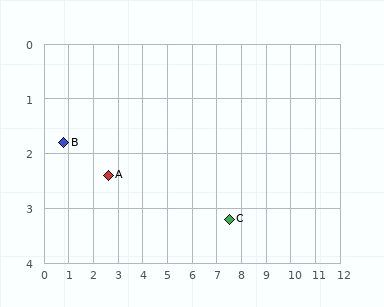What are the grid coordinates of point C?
Point C is at approximately (7.5, 3.2).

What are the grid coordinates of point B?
Point B is at approximately (0.8, 1.8).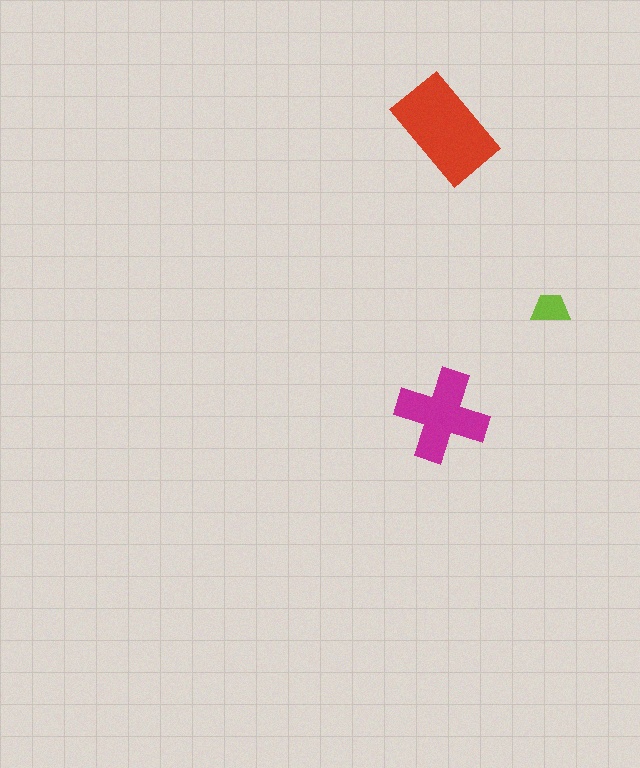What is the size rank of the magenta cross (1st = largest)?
2nd.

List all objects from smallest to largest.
The lime trapezoid, the magenta cross, the red rectangle.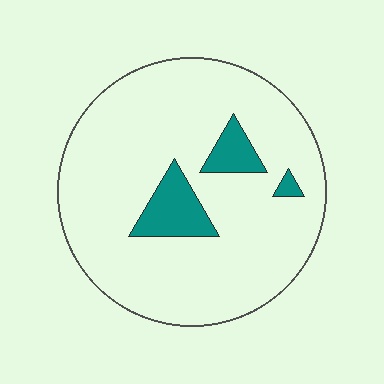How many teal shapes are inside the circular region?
3.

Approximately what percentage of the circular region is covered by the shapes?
Approximately 10%.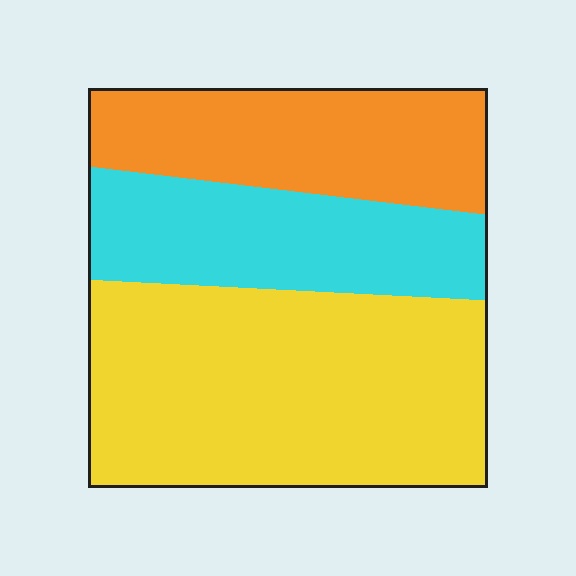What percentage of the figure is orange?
Orange covers around 25% of the figure.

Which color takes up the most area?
Yellow, at roughly 50%.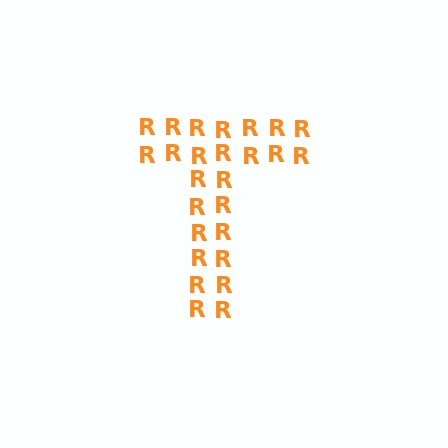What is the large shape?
The large shape is the letter T.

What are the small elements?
The small elements are letter R's.